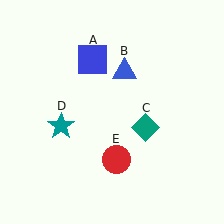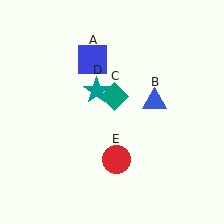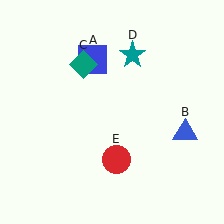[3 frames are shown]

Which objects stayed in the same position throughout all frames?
Blue square (object A) and red circle (object E) remained stationary.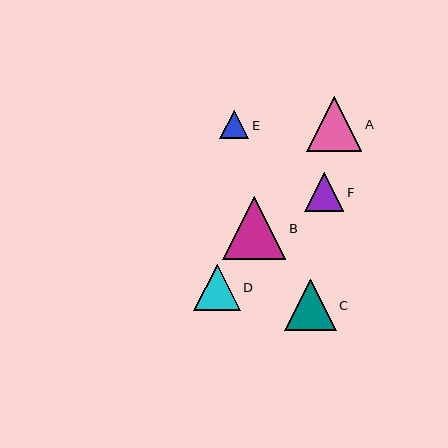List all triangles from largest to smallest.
From largest to smallest: B, A, C, D, F, E.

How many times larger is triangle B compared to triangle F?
Triangle B is approximately 1.6 times the size of triangle F.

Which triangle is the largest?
Triangle B is the largest with a size of approximately 63 pixels.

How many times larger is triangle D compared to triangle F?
Triangle D is approximately 1.2 times the size of triangle F.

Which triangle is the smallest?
Triangle E is the smallest with a size of approximately 29 pixels.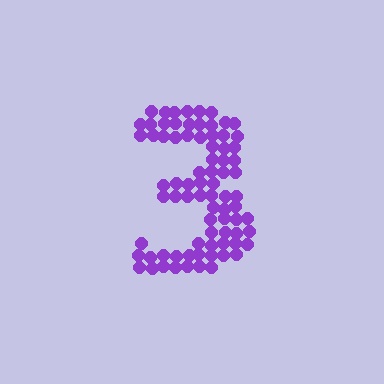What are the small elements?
The small elements are circles.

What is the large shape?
The large shape is the digit 3.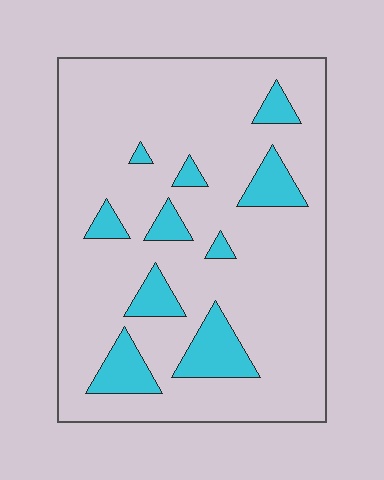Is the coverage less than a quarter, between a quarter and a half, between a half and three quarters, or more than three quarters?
Less than a quarter.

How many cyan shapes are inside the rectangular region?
10.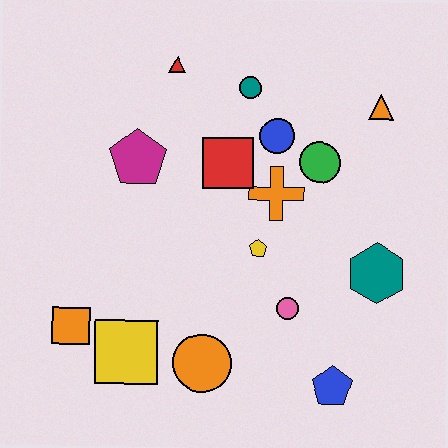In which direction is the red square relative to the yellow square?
The red square is above the yellow square.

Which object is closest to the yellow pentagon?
The orange cross is closest to the yellow pentagon.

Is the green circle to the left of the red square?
No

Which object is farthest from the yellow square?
The orange triangle is farthest from the yellow square.